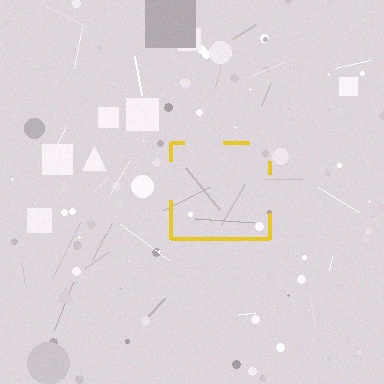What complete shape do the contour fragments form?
The contour fragments form a square.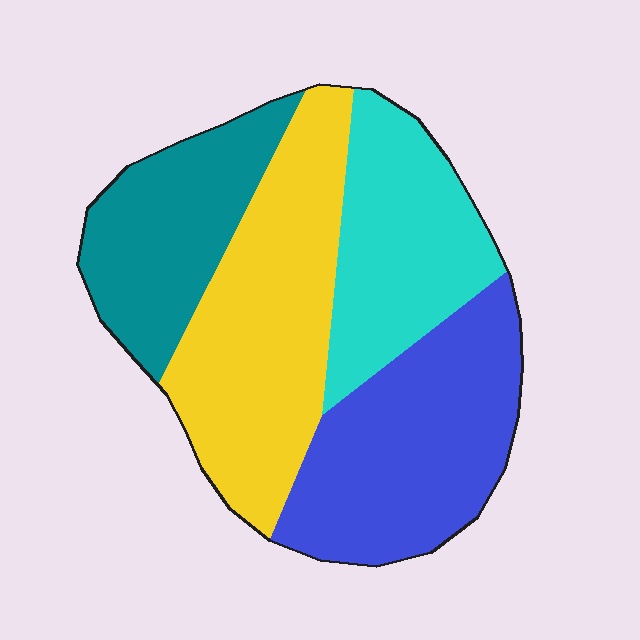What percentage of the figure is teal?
Teal covers 20% of the figure.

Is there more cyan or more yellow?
Yellow.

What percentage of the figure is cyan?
Cyan covers 21% of the figure.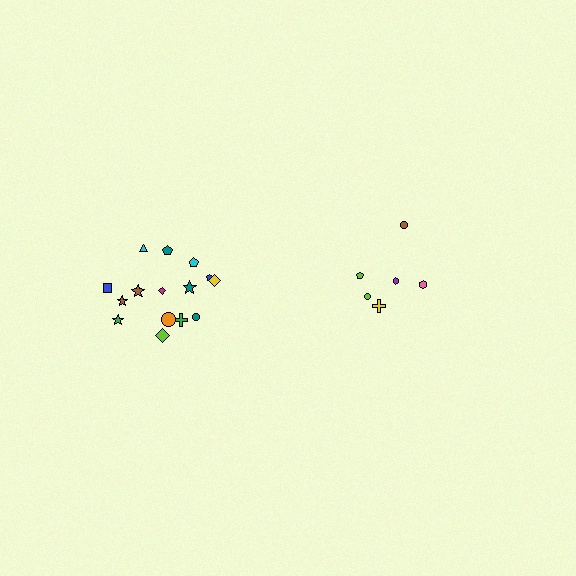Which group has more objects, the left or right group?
The left group.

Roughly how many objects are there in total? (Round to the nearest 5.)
Roughly 20 objects in total.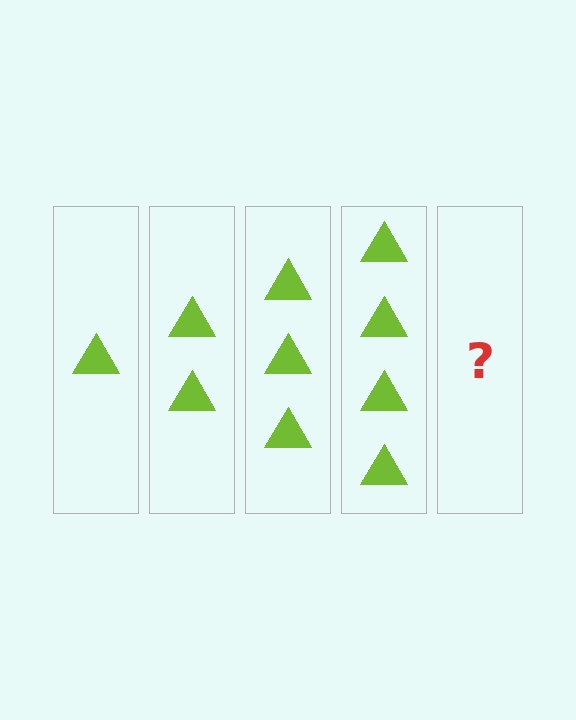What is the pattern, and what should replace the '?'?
The pattern is that each step adds one more triangle. The '?' should be 5 triangles.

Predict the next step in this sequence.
The next step is 5 triangles.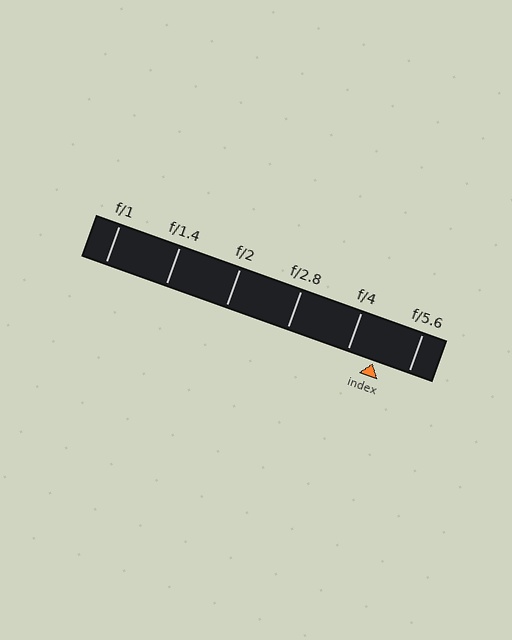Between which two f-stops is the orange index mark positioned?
The index mark is between f/4 and f/5.6.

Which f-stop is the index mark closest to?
The index mark is closest to f/4.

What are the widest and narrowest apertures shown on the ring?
The widest aperture shown is f/1 and the narrowest is f/5.6.